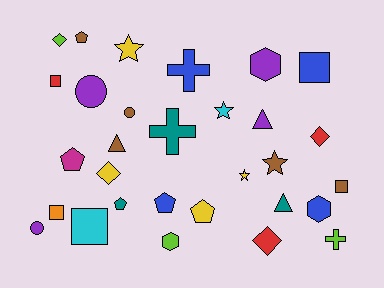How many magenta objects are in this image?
There is 1 magenta object.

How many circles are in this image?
There are 3 circles.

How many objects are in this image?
There are 30 objects.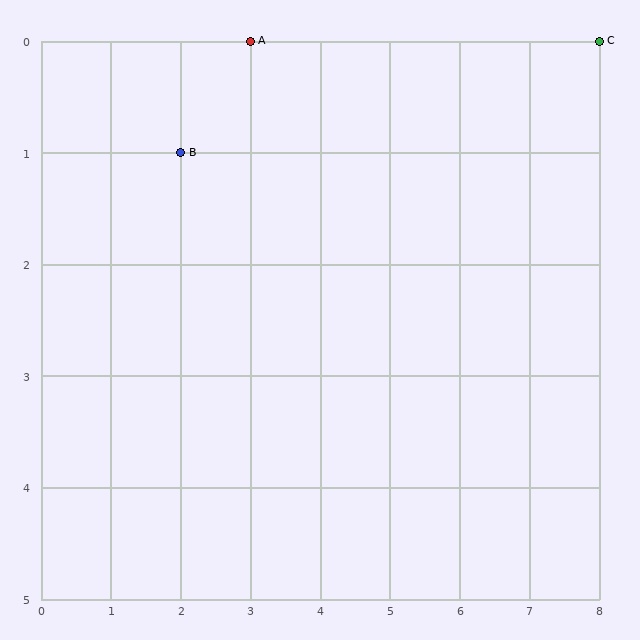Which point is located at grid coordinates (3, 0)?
Point A is at (3, 0).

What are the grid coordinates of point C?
Point C is at grid coordinates (8, 0).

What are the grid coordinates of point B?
Point B is at grid coordinates (2, 1).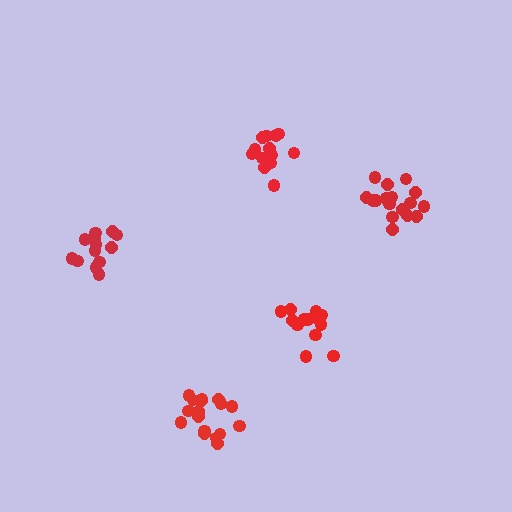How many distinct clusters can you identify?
There are 5 distinct clusters.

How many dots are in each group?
Group 1: 15 dots, Group 2: 14 dots, Group 3: 13 dots, Group 4: 17 dots, Group 5: 17 dots (76 total).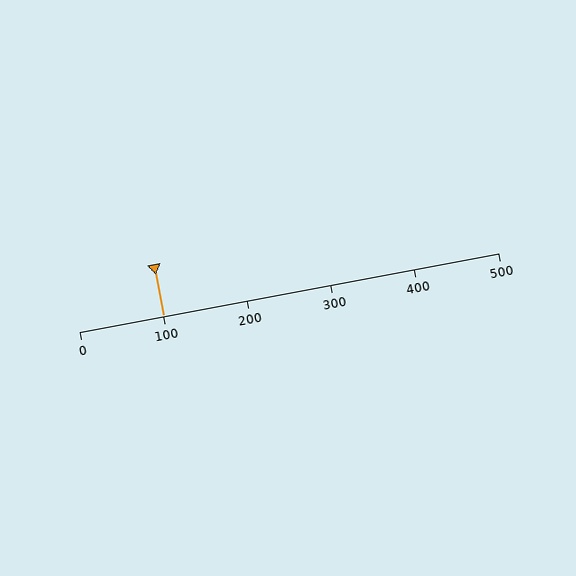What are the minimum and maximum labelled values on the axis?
The axis runs from 0 to 500.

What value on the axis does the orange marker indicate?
The marker indicates approximately 100.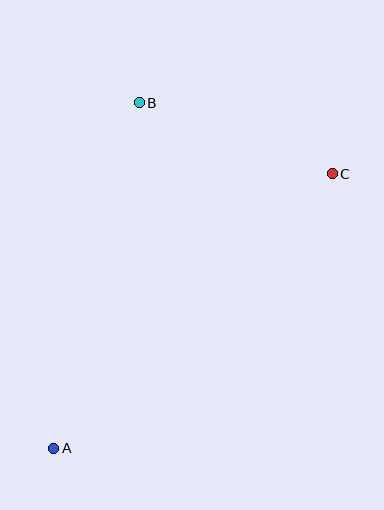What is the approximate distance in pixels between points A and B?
The distance between A and B is approximately 356 pixels.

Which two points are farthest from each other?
Points A and C are farthest from each other.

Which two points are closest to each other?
Points B and C are closest to each other.